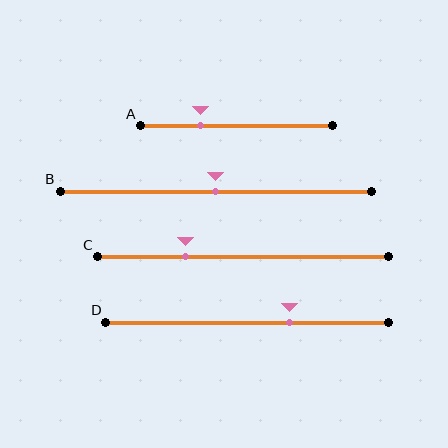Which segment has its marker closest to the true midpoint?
Segment B has its marker closest to the true midpoint.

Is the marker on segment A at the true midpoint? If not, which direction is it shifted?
No, the marker on segment A is shifted to the left by about 19% of the segment length.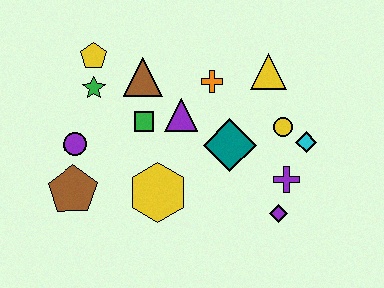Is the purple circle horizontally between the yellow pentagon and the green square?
No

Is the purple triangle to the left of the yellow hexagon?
No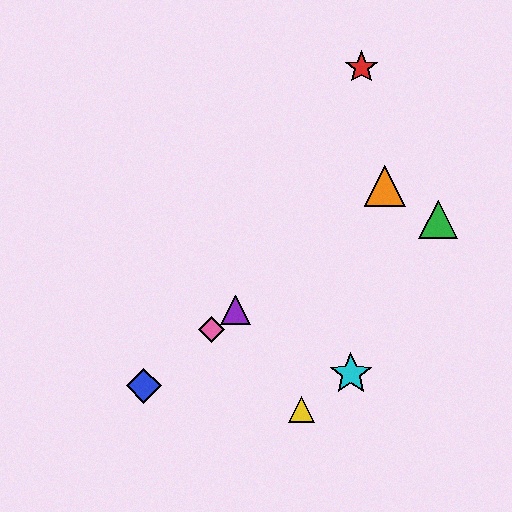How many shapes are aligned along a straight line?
4 shapes (the blue diamond, the purple triangle, the orange triangle, the pink diamond) are aligned along a straight line.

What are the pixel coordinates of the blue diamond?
The blue diamond is at (144, 386).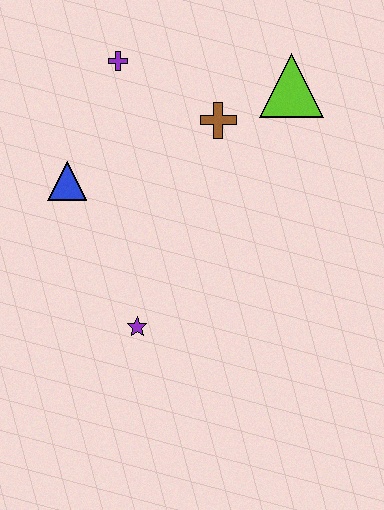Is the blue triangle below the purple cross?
Yes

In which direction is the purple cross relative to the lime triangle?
The purple cross is to the left of the lime triangle.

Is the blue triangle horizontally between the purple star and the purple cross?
No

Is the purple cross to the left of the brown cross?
Yes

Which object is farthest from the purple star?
The lime triangle is farthest from the purple star.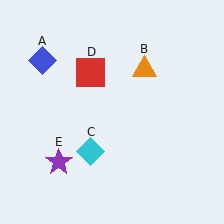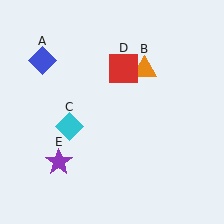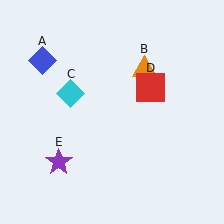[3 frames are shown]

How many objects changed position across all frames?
2 objects changed position: cyan diamond (object C), red square (object D).